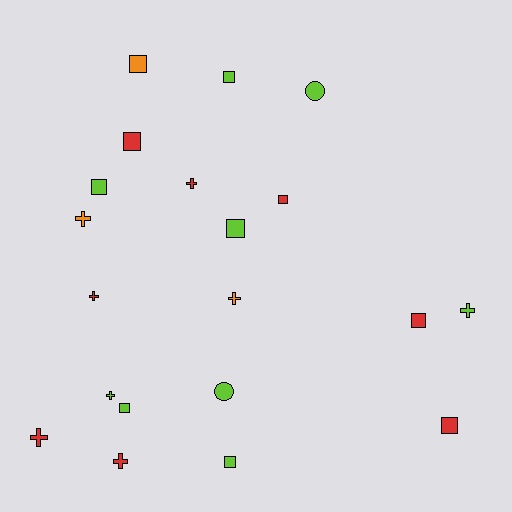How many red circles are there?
There are no red circles.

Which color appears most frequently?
Lime, with 9 objects.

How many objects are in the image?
There are 20 objects.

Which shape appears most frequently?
Square, with 10 objects.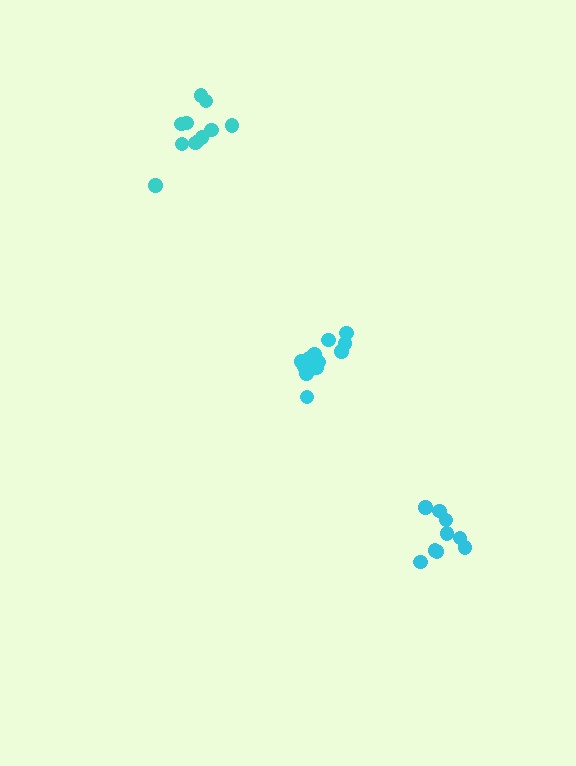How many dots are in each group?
Group 1: 12 dots, Group 2: 9 dots, Group 3: 11 dots (32 total).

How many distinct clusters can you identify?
There are 3 distinct clusters.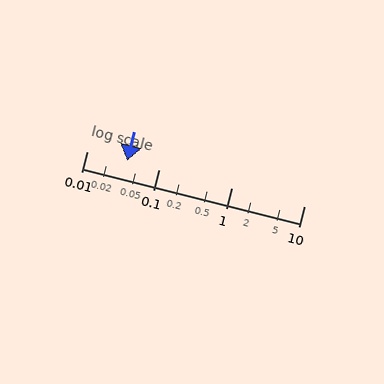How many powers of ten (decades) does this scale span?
The scale spans 3 decades, from 0.01 to 10.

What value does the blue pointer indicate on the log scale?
The pointer indicates approximately 0.036.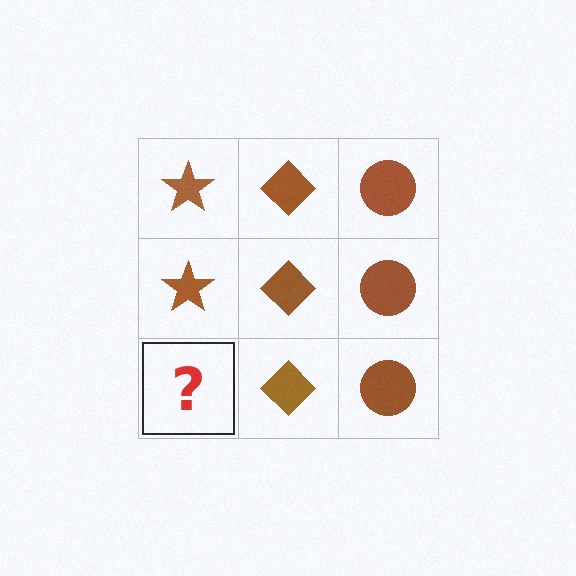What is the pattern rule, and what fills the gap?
The rule is that each column has a consistent shape. The gap should be filled with a brown star.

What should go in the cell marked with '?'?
The missing cell should contain a brown star.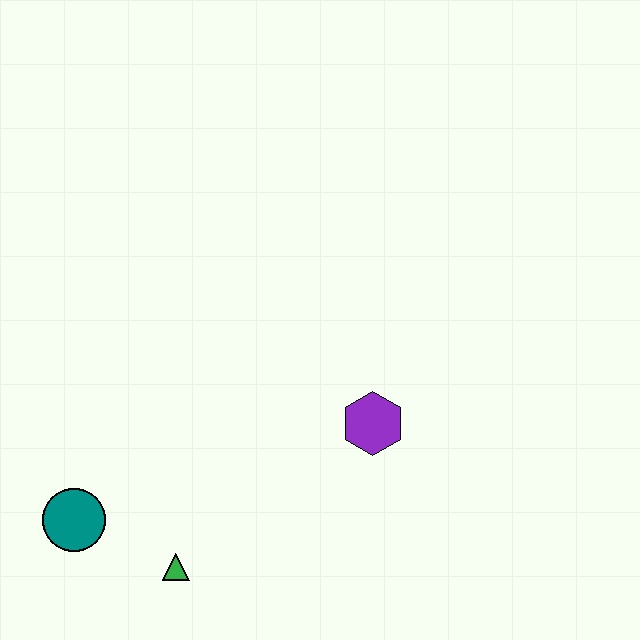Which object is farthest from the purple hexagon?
The teal circle is farthest from the purple hexagon.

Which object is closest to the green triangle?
The teal circle is closest to the green triangle.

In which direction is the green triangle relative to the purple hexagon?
The green triangle is to the left of the purple hexagon.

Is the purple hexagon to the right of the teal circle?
Yes